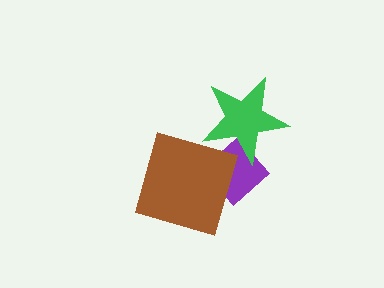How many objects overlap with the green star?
1 object overlaps with the green star.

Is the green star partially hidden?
No, no other shape covers it.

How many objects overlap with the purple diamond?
2 objects overlap with the purple diamond.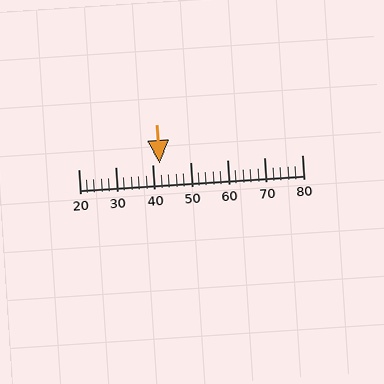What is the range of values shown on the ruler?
The ruler shows values from 20 to 80.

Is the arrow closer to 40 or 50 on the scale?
The arrow is closer to 40.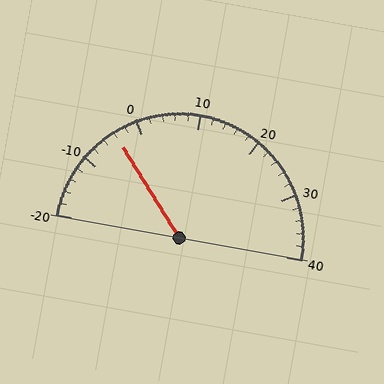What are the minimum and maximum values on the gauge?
The gauge ranges from -20 to 40.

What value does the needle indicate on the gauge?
The needle indicates approximately -4.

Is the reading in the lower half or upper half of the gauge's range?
The reading is in the lower half of the range (-20 to 40).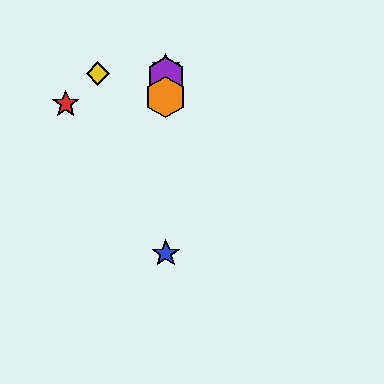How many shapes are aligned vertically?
4 shapes (the blue star, the green star, the purple hexagon, the orange hexagon) are aligned vertically.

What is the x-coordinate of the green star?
The green star is at x≈166.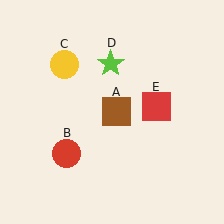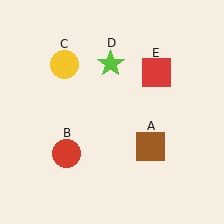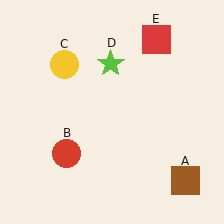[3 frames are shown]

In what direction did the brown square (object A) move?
The brown square (object A) moved down and to the right.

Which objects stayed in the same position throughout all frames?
Red circle (object B) and yellow circle (object C) and lime star (object D) remained stationary.